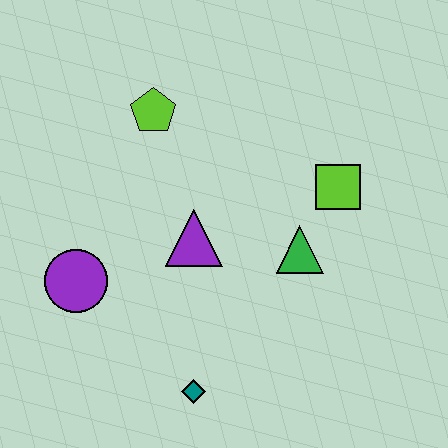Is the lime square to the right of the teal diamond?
Yes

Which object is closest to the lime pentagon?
The purple triangle is closest to the lime pentagon.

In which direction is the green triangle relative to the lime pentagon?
The green triangle is to the right of the lime pentagon.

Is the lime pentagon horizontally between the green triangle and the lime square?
No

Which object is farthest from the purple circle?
The lime square is farthest from the purple circle.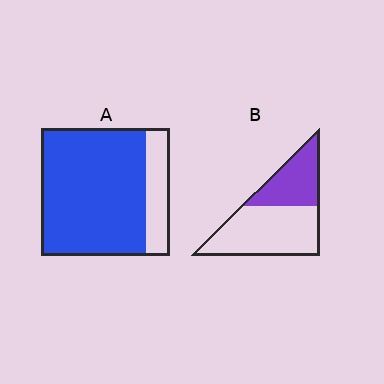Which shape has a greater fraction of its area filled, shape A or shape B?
Shape A.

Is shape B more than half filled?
No.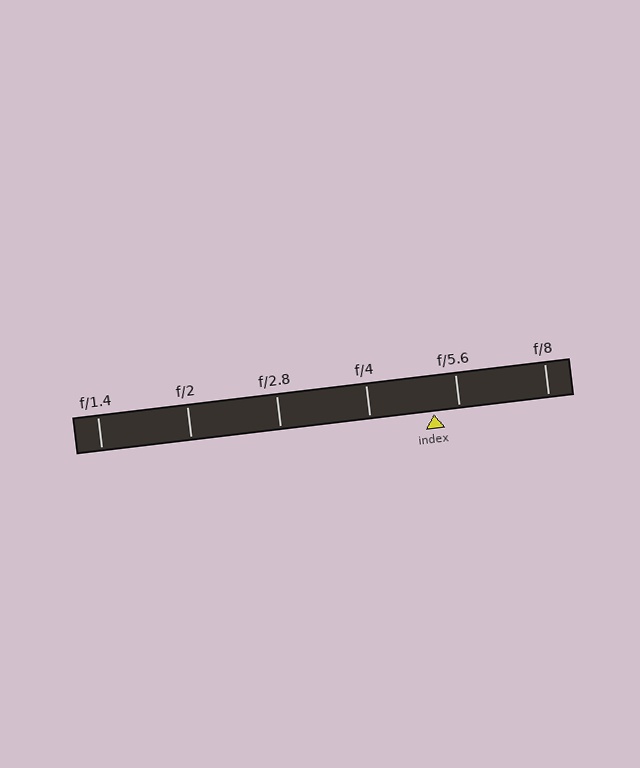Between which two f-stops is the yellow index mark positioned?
The index mark is between f/4 and f/5.6.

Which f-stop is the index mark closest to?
The index mark is closest to f/5.6.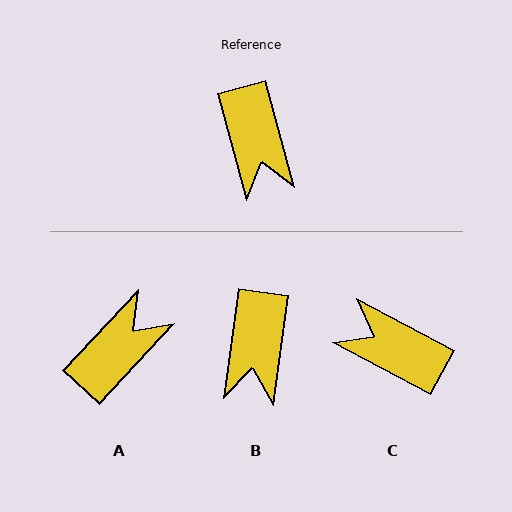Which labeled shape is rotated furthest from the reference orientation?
C, about 134 degrees away.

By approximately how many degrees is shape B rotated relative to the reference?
Approximately 23 degrees clockwise.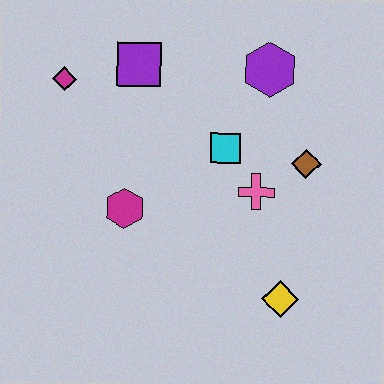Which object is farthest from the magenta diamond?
The yellow diamond is farthest from the magenta diamond.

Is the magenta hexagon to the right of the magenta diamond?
Yes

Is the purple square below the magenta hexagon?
No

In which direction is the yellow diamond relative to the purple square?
The yellow diamond is below the purple square.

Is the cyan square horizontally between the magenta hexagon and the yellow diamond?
Yes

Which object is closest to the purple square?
The magenta diamond is closest to the purple square.